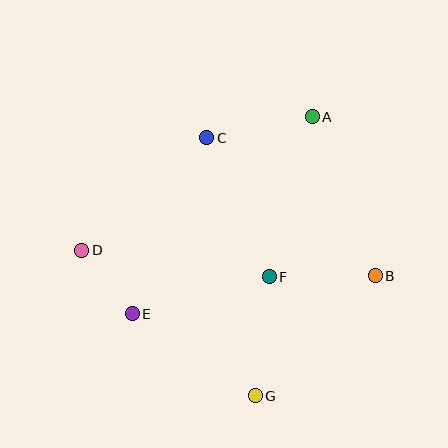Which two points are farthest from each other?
Points B and D are farthest from each other.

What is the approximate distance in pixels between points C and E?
The distance between C and E is approximately 191 pixels.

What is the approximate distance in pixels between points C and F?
The distance between C and F is approximately 153 pixels.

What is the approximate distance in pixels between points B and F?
The distance between B and F is approximately 106 pixels.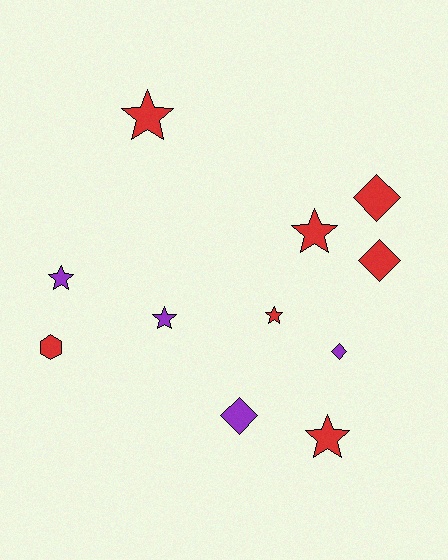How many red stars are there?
There are 4 red stars.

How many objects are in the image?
There are 11 objects.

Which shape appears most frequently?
Star, with 6 objects.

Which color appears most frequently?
Red, with 7 objects.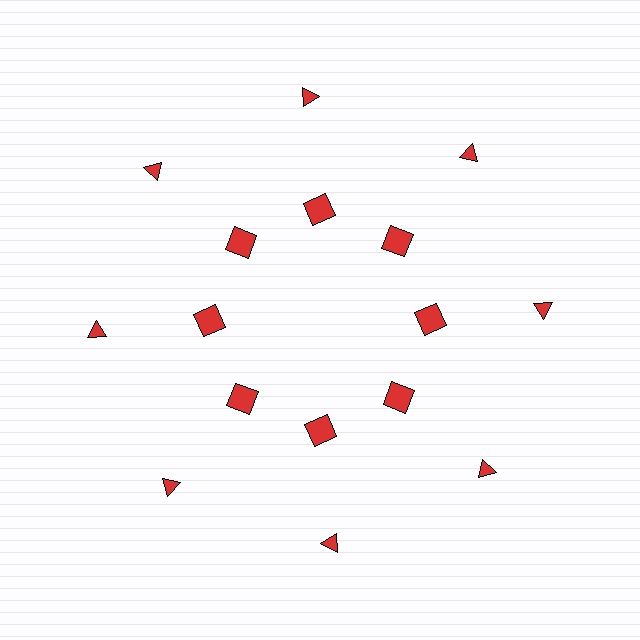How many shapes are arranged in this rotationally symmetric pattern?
There are 16 shapes, arranged in 8 groups of 2.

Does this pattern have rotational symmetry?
Yes, this pattern has 8-fold rotational symmetry. It looks the same after rotating 45 degrees around the center.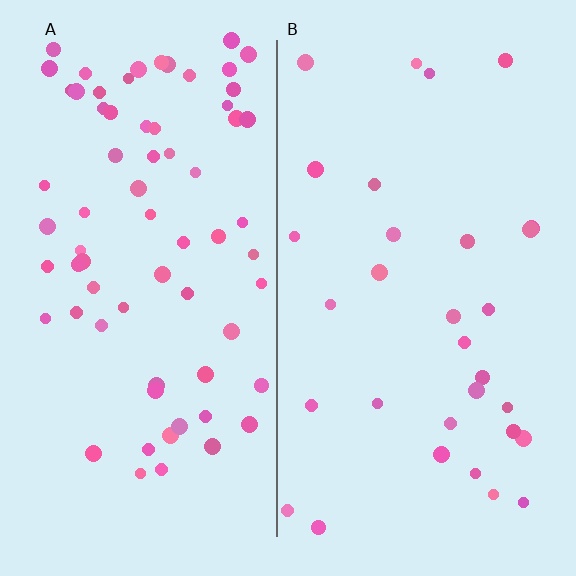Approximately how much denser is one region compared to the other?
Approximately 2.2× — region A over region B.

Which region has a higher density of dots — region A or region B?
A (the left).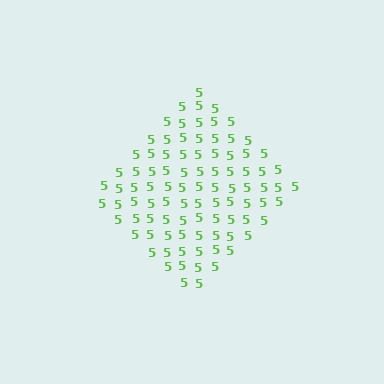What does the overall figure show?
The overall figure shows a diamond.